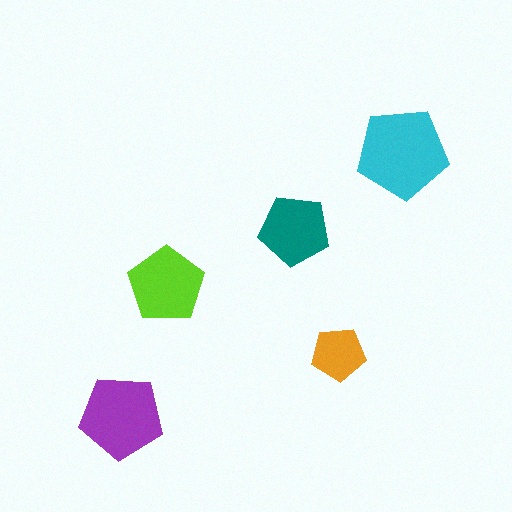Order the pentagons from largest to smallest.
the cyan one, the purple one, the lime one, the teal one, the orange one.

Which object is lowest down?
The purple pentagon is bottommost.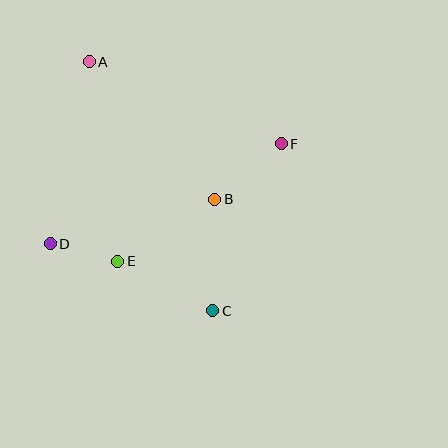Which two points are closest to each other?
Points D and E are closest to each other.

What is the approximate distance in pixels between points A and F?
The distance between A and F is approximately 209 pixels.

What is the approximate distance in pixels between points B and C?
The distance between B and C is approximately 111 pixels.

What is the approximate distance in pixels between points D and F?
The distance between D and F is approximately 252 pixels.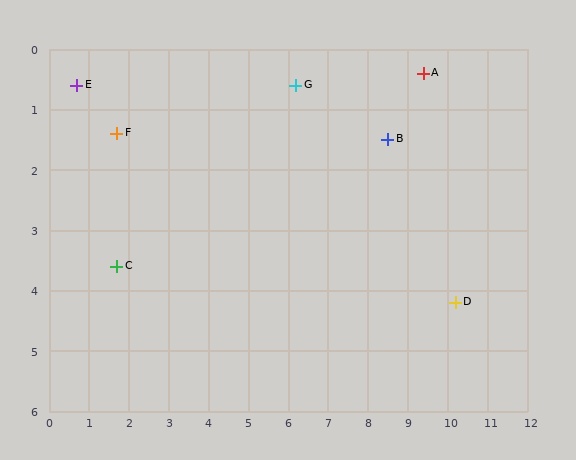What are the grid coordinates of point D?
Point D is at approximately (10.2, 4.2).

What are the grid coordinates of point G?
Point G is at approximately (6.2, 0.6).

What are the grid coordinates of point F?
Point F is at approximately (1.7, 1.4).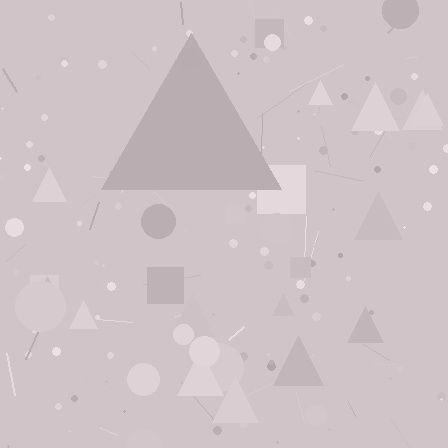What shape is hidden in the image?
A triangle is hidden in the image.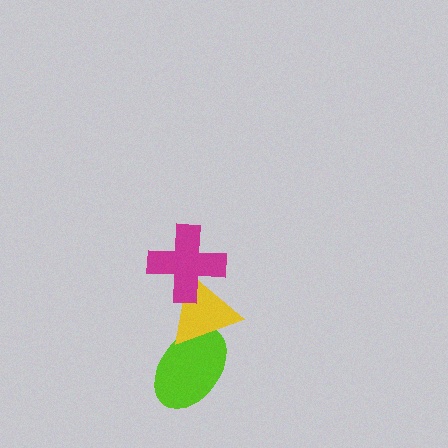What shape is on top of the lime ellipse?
The yellow triangle is on top of the lime ellipse.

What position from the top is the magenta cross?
The magenta cross is 1st from the top.